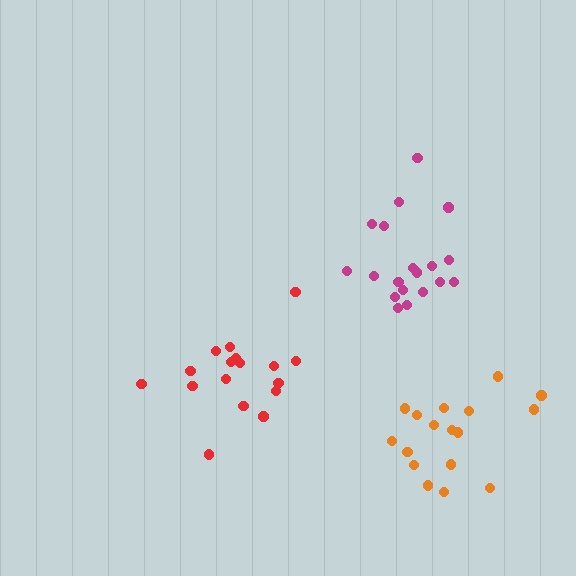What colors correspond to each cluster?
The clusters are colored: magenta, red, orange.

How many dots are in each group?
Group 1: 19 dots, Group 2: 17 dots, Group 3: 17 dots (53 total).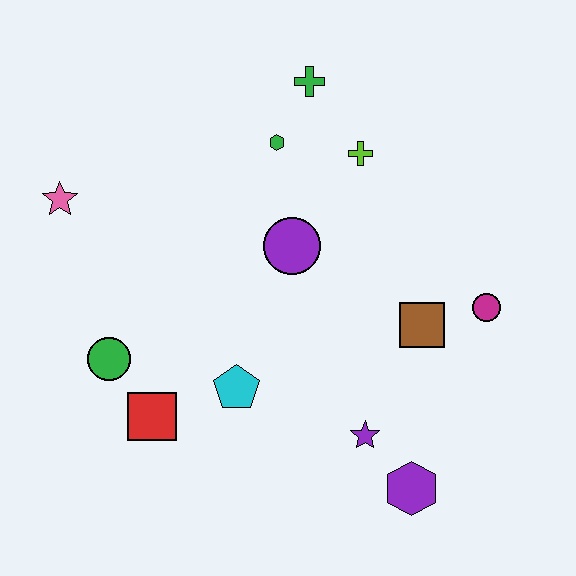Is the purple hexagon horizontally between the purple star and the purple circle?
No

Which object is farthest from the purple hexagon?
The pink star is farthest from the purple hexagon.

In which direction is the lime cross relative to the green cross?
The lime cross is below the green cross.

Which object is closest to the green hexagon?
The green cross is closest to the green hexagon.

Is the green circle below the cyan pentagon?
No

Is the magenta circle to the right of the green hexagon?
Yes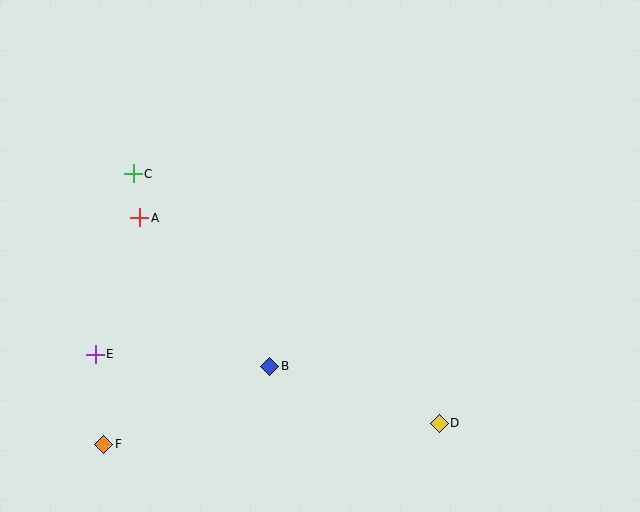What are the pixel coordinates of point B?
Point B is at (270, 366).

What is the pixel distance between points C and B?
The distance between C and B is 236 pixels.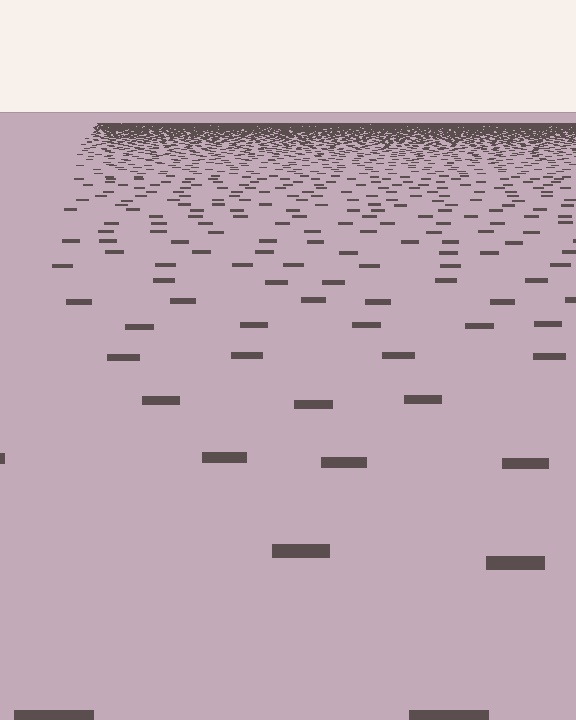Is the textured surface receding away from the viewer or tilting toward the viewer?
The surface is receding away from the viewer. Texture elements get smaller and denser toward the top.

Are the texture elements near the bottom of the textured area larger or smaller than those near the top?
Larger. Near the bottom, elements are closer to the viewer and appear at a bigger on-screen size.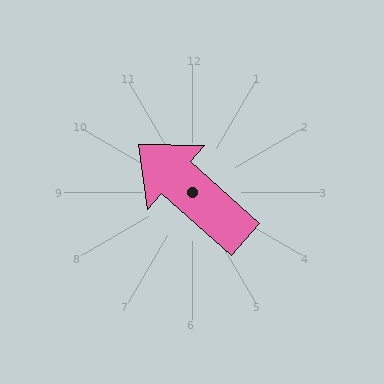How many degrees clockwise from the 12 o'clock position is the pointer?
Approximately 312 degrees.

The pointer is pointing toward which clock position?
Roughly 10 o'clock.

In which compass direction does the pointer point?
Northwest.